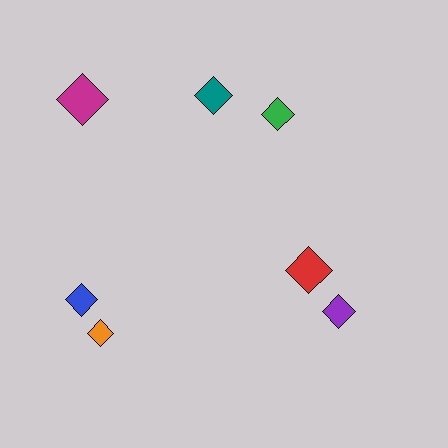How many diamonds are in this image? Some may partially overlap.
There are 7 diamonds.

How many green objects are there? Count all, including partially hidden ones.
There is 1 green object.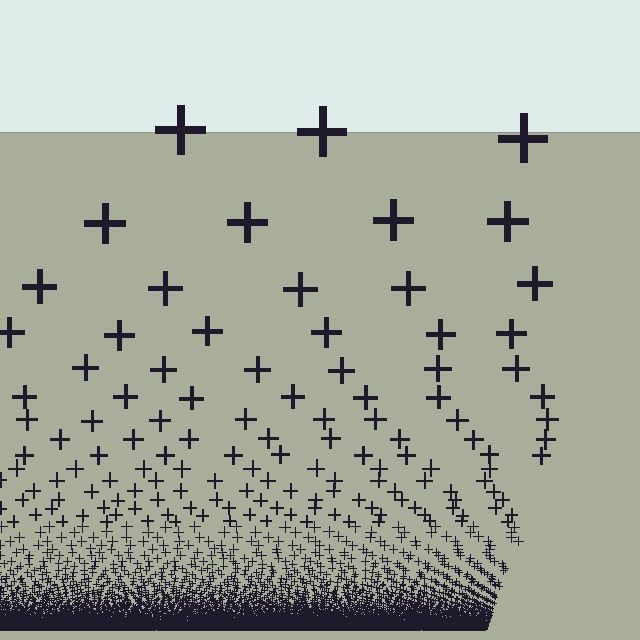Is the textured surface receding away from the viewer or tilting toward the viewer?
The surface appears to tilt toward the viewer. Texture elements get larger and sparser toward the top.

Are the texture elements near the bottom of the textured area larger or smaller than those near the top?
Smaller. The gradient is inverted — elements near the bottom are smaller and denser.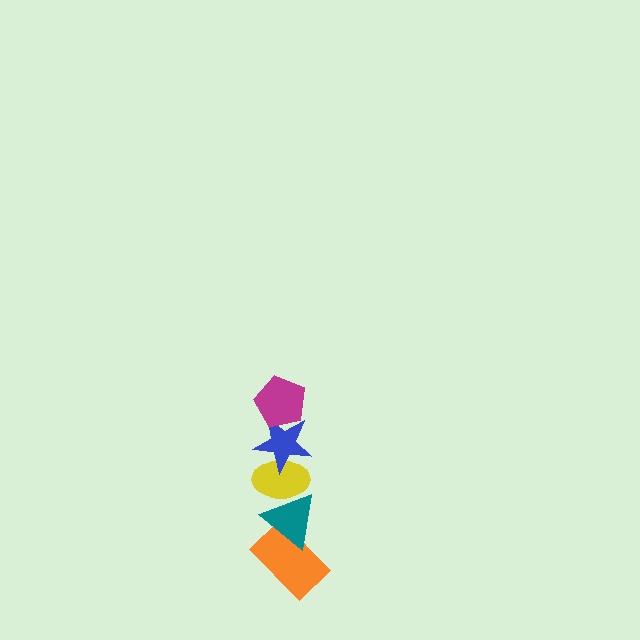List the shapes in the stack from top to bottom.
From top to bottom: the magenta pentagon, the blue star, the yellow ellipse, the teal triangle, the orange rectangle.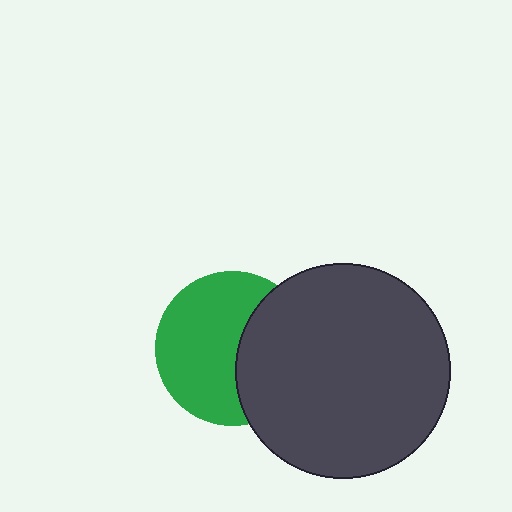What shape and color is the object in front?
The object in front is a dark gray circle.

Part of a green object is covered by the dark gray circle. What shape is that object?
It is a circle.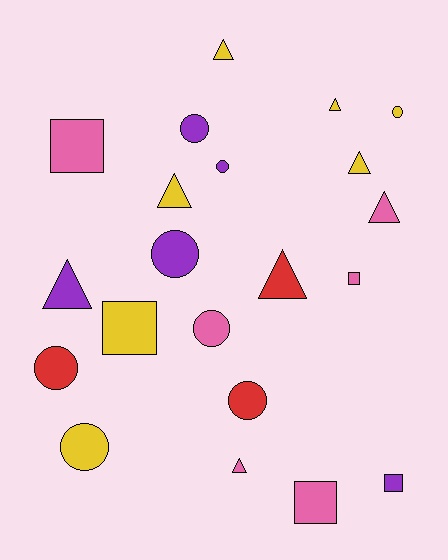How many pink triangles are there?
There are 2 pink triangles.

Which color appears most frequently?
Yellow, with 7 objects.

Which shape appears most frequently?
Triangle, with 8 objects.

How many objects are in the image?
There are 21 objects.